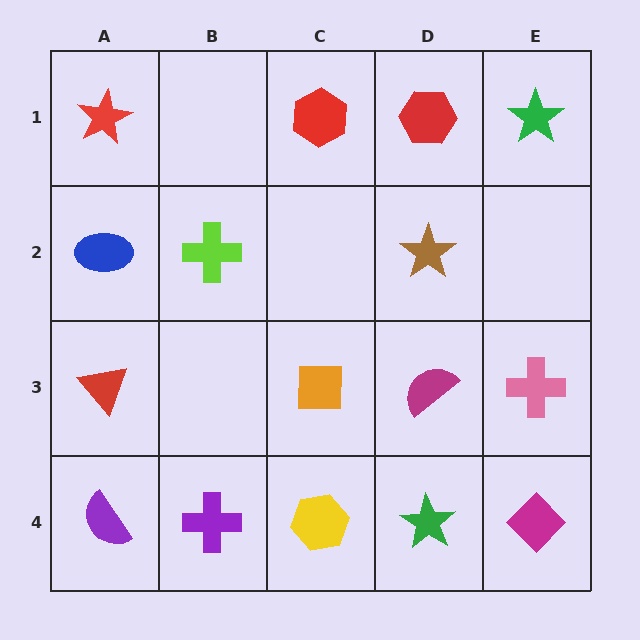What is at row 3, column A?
A red triangle.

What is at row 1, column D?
A red hexagon.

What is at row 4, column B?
A purple cross.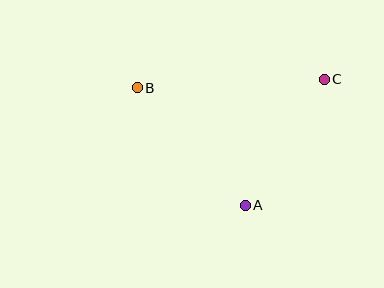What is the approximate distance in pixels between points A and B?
The distance between A and B is approximately 160 pixels.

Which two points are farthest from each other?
Points B and C are farthest from each other.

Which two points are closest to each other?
Points A and C are closest to each other.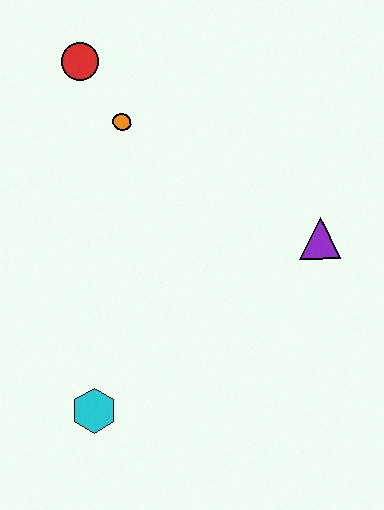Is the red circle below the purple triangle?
No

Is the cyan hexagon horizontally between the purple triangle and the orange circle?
No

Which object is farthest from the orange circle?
The cyan hexagon is farthest from the orange circle.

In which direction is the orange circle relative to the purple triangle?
The orange circle is to the left of the purple triangle.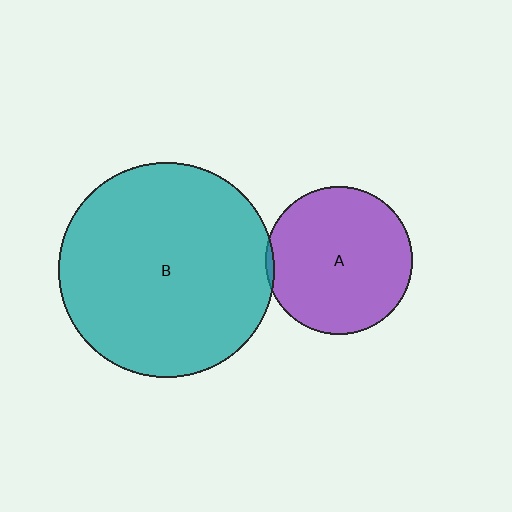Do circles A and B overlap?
Yes.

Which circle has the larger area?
Circle B (teal).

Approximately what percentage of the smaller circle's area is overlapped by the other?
Approximately 5%.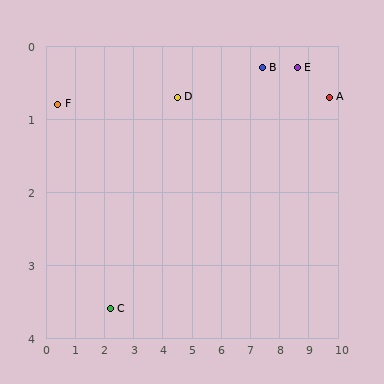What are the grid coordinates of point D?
Point D is at approximately (4.5, 0.7).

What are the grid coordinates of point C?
Point C is at approximately (2.2, 3.6).